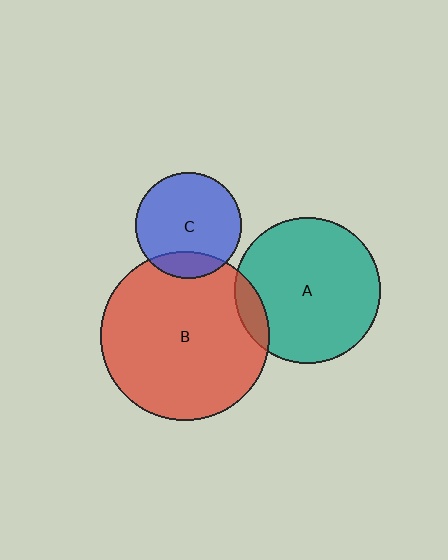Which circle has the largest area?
Circle B (red).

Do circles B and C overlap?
Yes.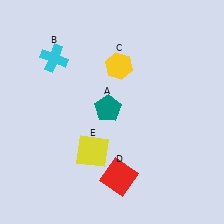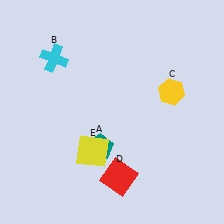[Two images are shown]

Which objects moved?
The objects that moved are: the teal pentagon (A), the yellow hexagon (C).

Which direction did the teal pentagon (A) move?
The teal pentagon (A) moved down.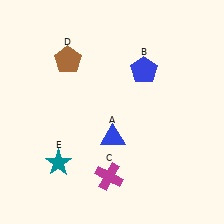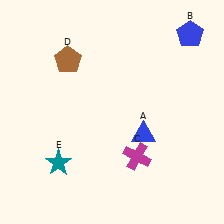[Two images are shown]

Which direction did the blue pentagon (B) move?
The blue pentagon (B) moved right.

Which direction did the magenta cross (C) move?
The magenta cross (C) moved right.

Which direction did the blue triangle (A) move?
The blue triangle (A) moved right.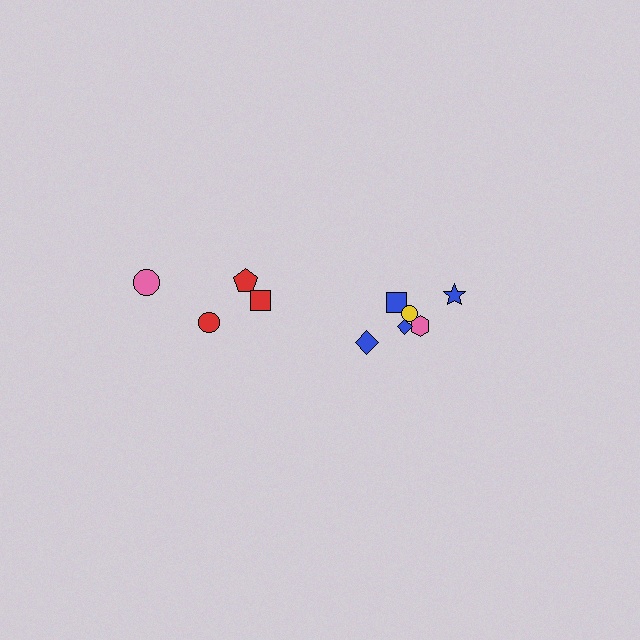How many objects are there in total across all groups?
There are 10 objects.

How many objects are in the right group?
There are 6 objects.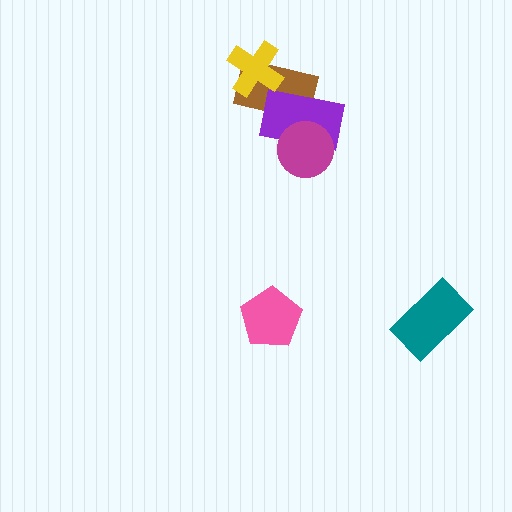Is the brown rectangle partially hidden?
Yes, it is partially covered by another shape.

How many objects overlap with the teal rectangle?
0 objects overlap with the teal rectangle.